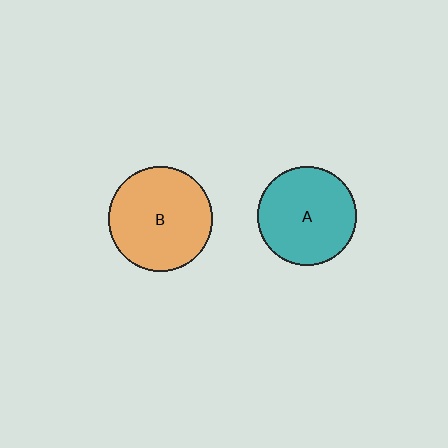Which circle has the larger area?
Circle B (orange).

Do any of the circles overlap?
No, none of the circles overlap.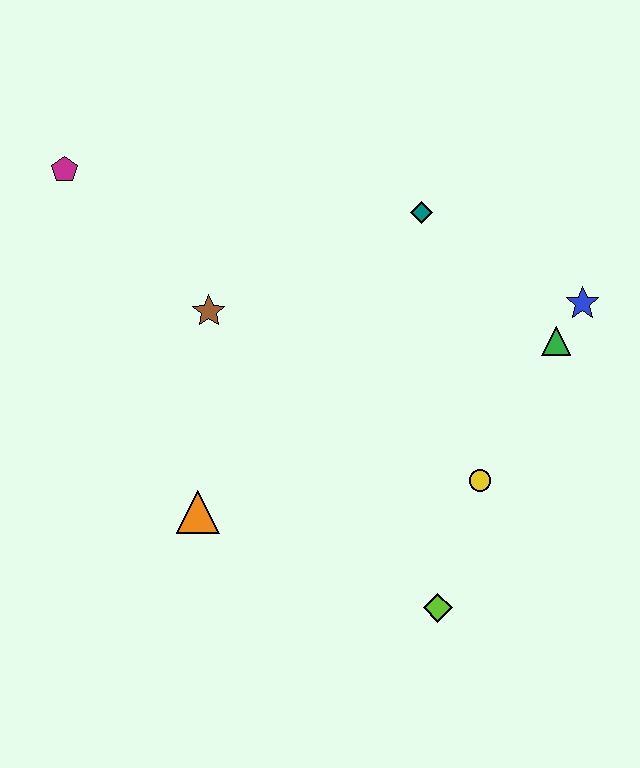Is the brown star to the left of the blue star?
Yes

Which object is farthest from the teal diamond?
The lime diamond is farthest from the teal diamond.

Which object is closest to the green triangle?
The blue star is closest to the green triangle.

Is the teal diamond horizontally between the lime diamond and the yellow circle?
No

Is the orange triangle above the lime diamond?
Yes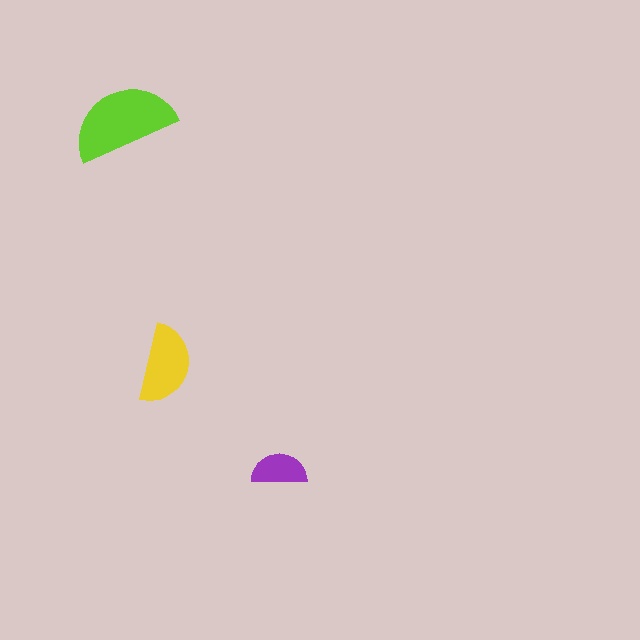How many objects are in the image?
There are 3 objects in the image.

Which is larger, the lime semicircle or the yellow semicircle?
The lime one.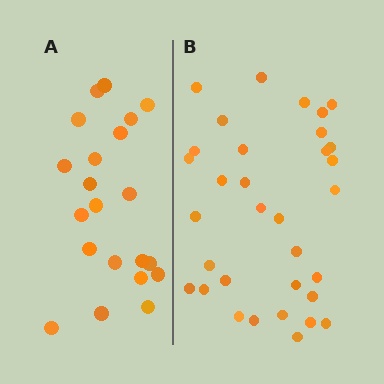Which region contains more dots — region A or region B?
Region B (the right region) has more dots.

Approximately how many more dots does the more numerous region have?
Region B has roughly 12 or so more dots than region A.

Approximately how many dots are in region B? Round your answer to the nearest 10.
About 30 dots. (The exact count is 33, which rounds to 30.)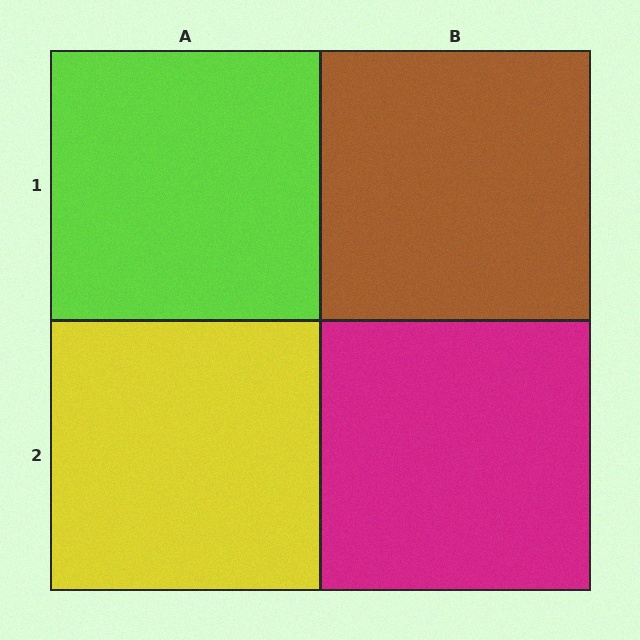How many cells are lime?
1 cell is lime.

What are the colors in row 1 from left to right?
Lime, brown.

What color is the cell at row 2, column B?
Magenta.